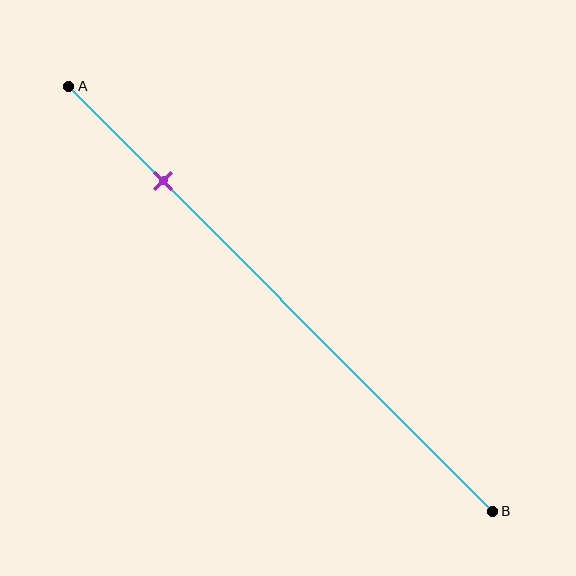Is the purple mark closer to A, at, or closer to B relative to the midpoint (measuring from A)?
The purple mark is closer to point A than the midpoint of segment AB.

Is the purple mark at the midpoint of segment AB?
No, the mark is at about 20% from A, not at the 50% midpoint.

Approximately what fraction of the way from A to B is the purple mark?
The purple mark is approximately 20% of the way from A to B.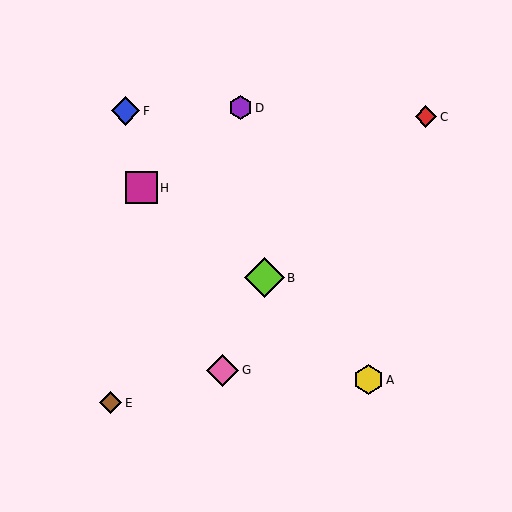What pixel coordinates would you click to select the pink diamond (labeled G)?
Click at (222, 370) to select the pink diamond G.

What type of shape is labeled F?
Shape F is a blue diamond.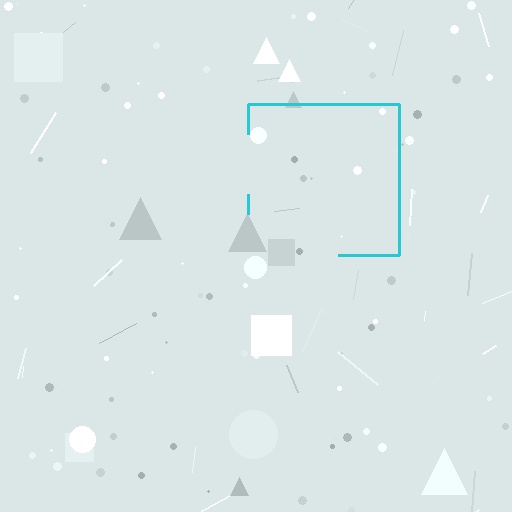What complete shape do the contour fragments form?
The contour fragments form a square.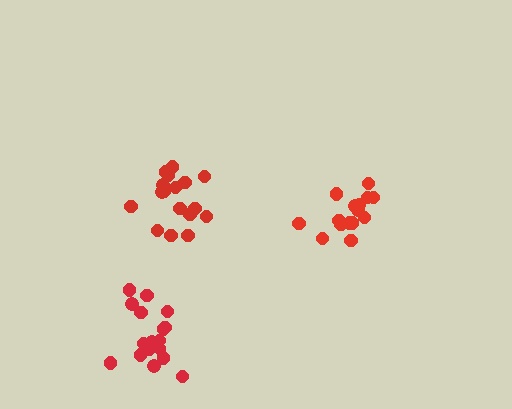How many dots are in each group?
Group 1: 15 dots, Group 2: 17 dots, Group 3: 17 dots (49 total).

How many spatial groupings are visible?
There are 3 spatial groupings.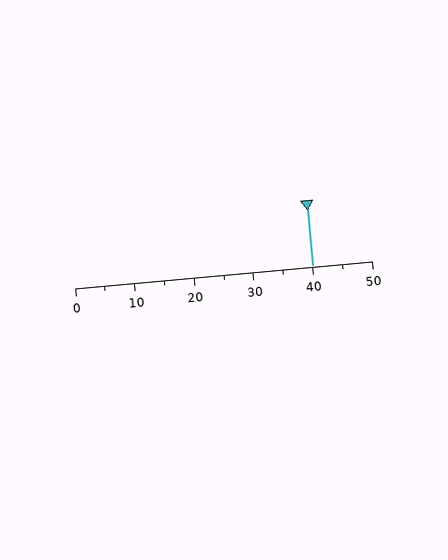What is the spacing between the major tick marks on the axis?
The major ticks are spaced 10 apart.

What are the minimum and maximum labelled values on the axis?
The axis runs from 0 to 50.